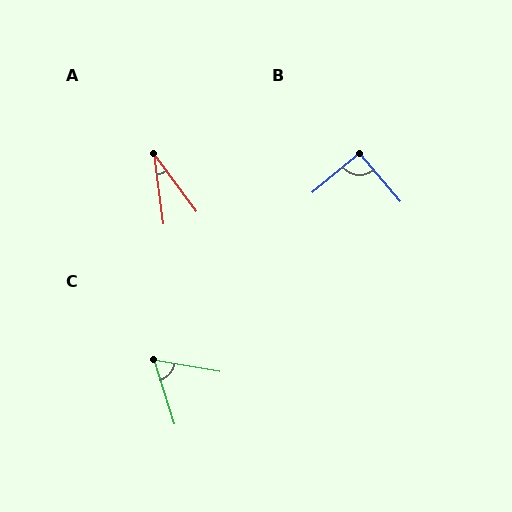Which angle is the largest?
B, at approximately 91 degrees.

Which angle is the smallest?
A, at approximately 29 degrees.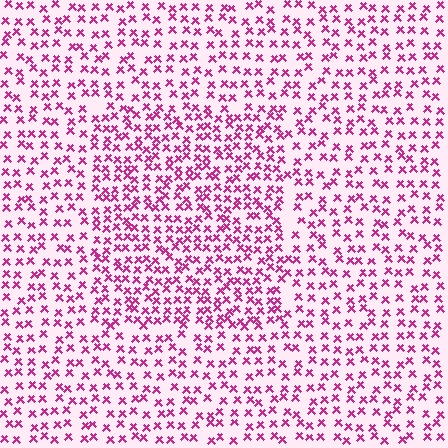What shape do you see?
I see a rectangle.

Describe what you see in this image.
The image contains small magenta elements arranged at two different densities. A rectangle-shaped region is visible where the elements are more densely packed than the surrounding area.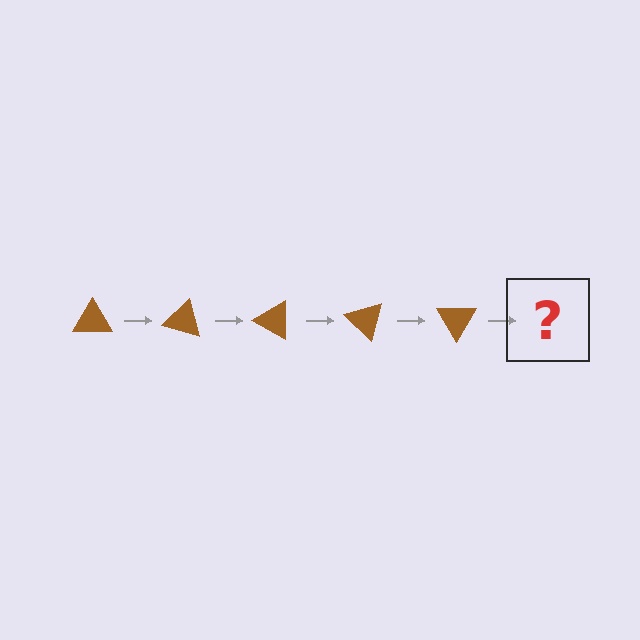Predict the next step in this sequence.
The next step is a brown triangle rotated 75 degrees.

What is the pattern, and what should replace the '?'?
The pattern is that the triangle rotates 15 degrees each step. The '?' should be a brown triangle rotated 75 degrees.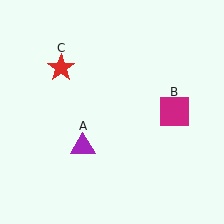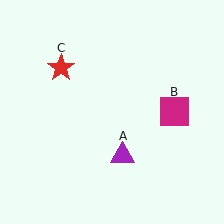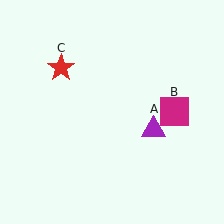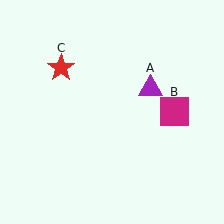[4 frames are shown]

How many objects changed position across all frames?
1 object changed position: purple triangle (object A).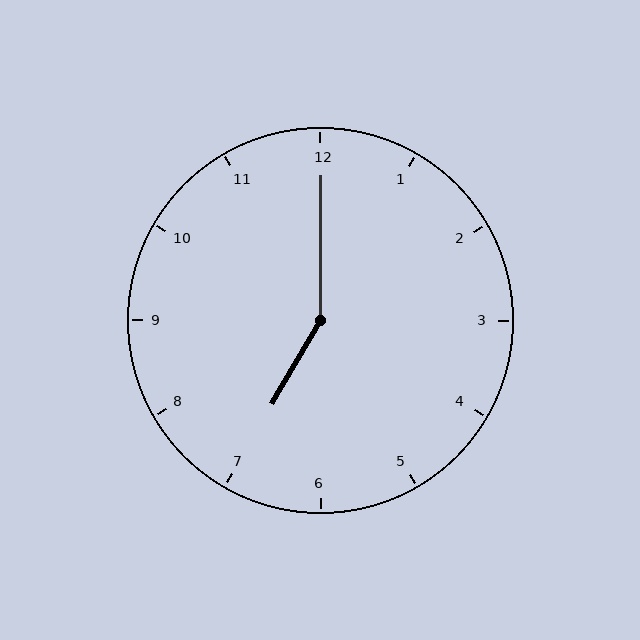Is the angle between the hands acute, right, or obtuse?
It is obtuse.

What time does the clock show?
7:00.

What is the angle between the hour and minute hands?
Approximately 150 degrees.